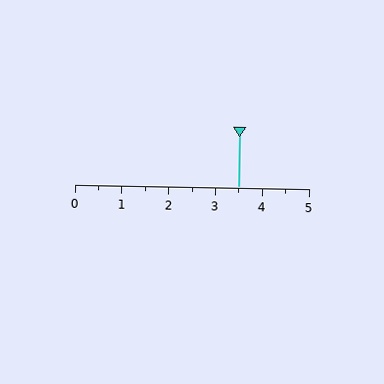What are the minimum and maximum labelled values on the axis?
The axis runs from 0 to 5.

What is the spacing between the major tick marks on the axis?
The major ticks are spaced 1 apart.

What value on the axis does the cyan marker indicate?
The marker indicates approximately 3.5.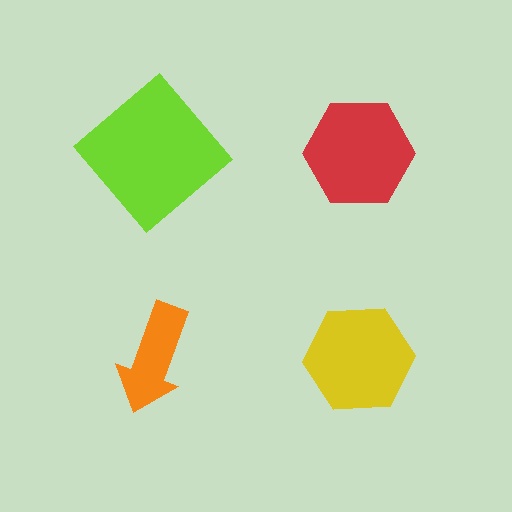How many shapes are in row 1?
2 shapes.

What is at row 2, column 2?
A yellow hexagon.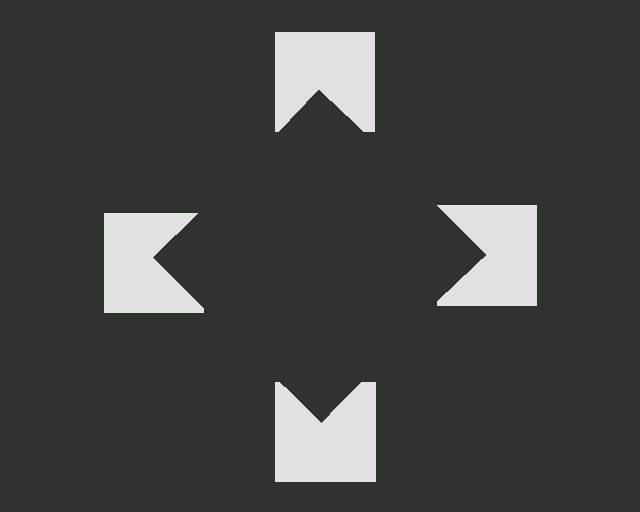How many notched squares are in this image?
There are 4 — one at each vertex of the illusory square.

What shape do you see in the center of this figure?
An illusory square — its edges are inferred from the aligned wedge cuts in the notched squares, not physically drawn.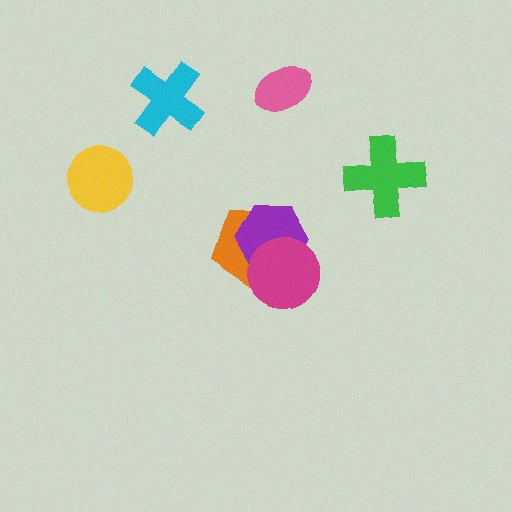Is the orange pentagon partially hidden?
Yes, it is partially covered by another shape.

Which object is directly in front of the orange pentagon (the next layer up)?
The purple hexagon is directly in front of the orange pentagon.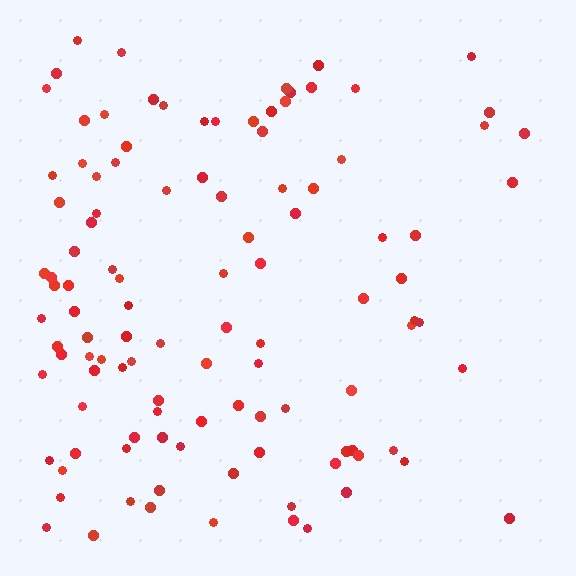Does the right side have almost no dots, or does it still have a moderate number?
Still a moderate number, just noticeably fewer than the left.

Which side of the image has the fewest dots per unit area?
The right.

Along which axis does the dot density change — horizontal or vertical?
Horizontal.